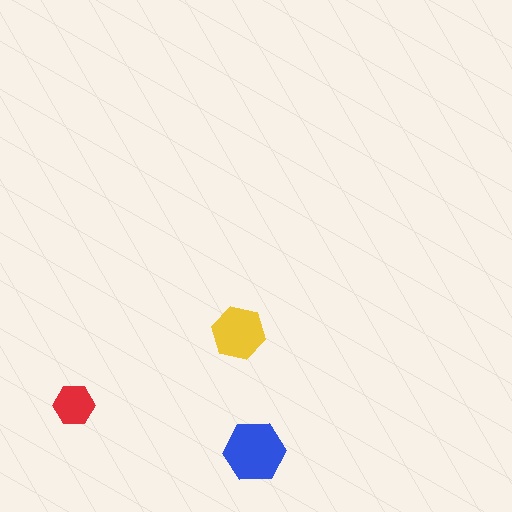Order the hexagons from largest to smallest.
the blue one, the yellow one, the red one.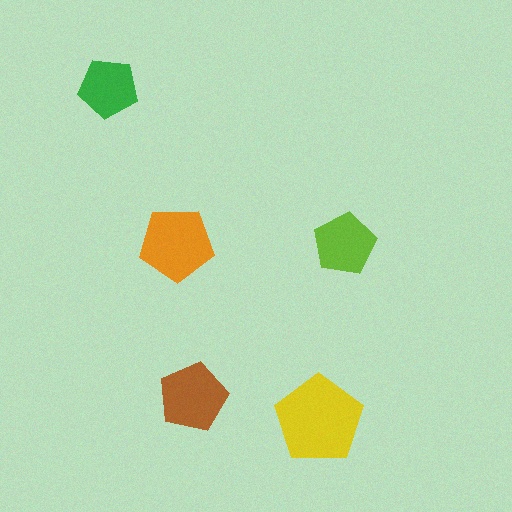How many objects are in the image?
There are 5 objects in the image.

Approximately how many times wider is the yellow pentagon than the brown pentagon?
About 1.5 times wider.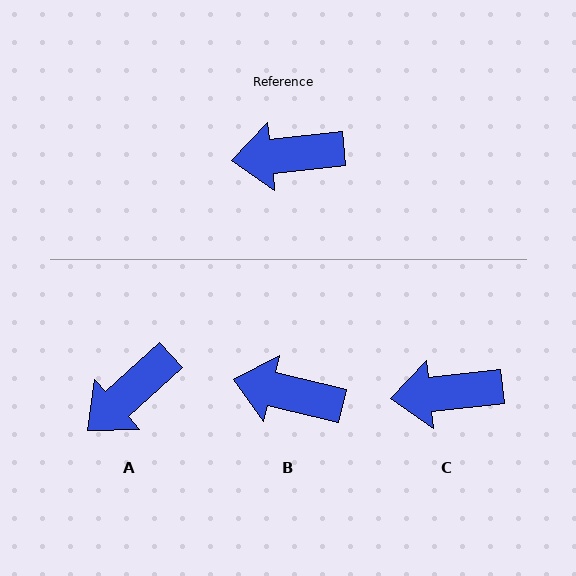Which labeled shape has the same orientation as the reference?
C.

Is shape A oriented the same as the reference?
No, it is off by about 36 degrees.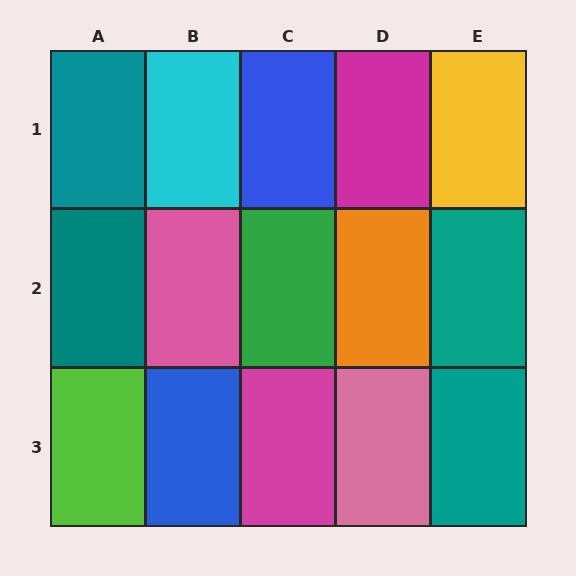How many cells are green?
1 cell is green.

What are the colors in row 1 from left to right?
Teal, cyan, blue, magenta, yellow.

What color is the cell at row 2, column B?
Pink.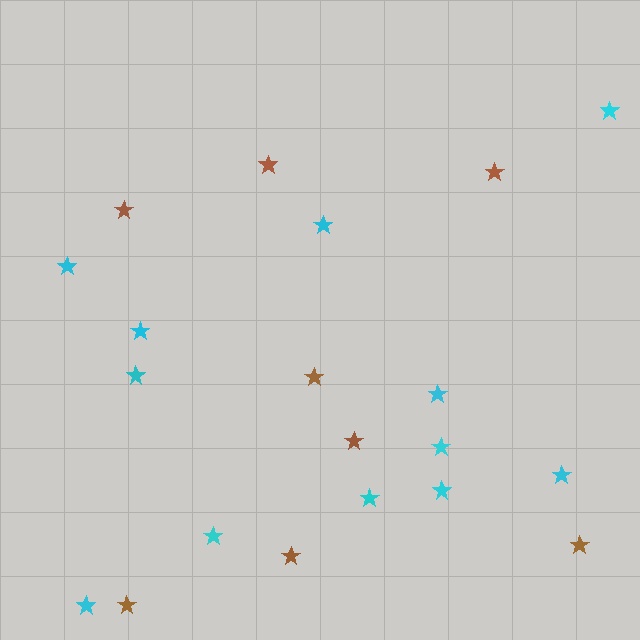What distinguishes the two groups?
There are 2 groups: one group of cyan stars (12) and one group of brown stars (8).